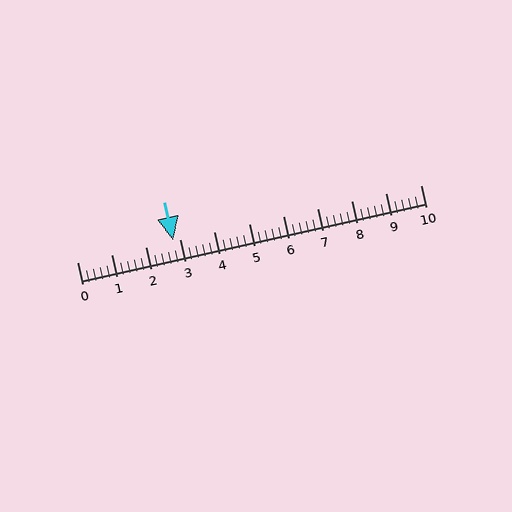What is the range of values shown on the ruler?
The ruler shows values from 0 to 10.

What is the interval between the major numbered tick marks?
The major tick marks are spaced 1 units apart.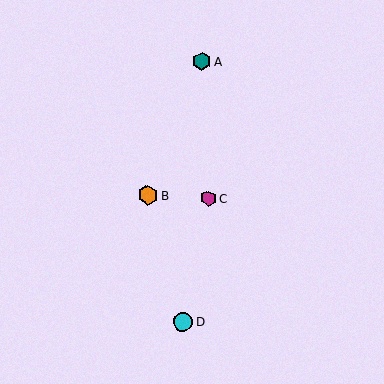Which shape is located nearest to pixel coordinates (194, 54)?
The teal hexagon (labeled A) at (202, 62) is nearest to that location.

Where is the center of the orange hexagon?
The center of the orange hexagon is at (148, 195).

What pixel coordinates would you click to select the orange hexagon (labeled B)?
Click at (148, 195) to select the orange hexagon B.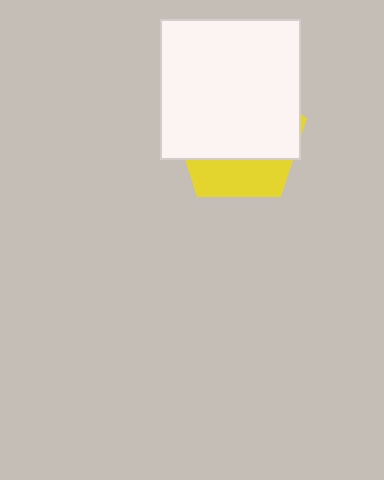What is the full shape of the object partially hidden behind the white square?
The partially hidden object is a yellow pentagon.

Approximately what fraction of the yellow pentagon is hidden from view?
Roughly 69% of the yellow pentagon is hidden behind the white square.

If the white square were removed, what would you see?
You would see the complete yellow pentagon.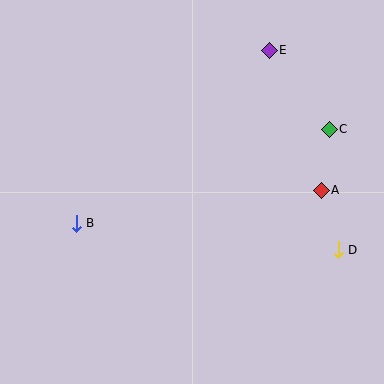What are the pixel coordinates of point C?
Point C is at (329, 129).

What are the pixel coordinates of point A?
Point A is at (321, 190).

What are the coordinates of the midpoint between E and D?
The midpoint between E and D is at (304, 150).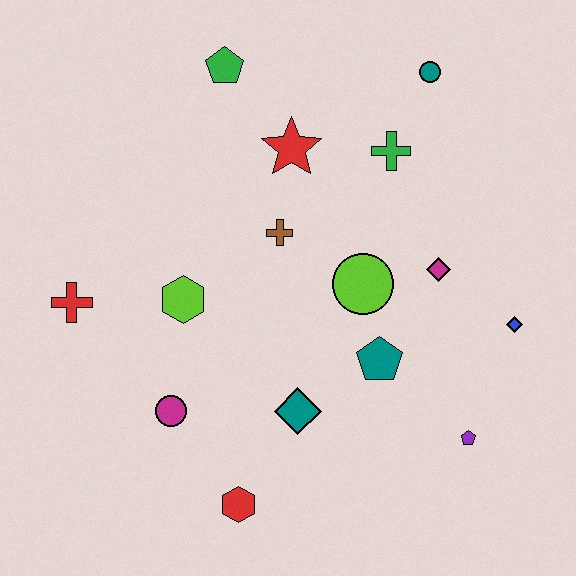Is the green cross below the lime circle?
No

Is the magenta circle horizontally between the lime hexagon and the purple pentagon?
No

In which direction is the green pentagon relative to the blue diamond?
The green pentagon is to the left of the blue diamond.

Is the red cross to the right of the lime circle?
No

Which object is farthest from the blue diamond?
The red cross is farthest from the blue diamond.